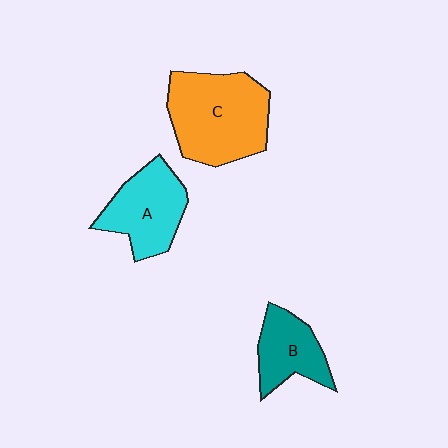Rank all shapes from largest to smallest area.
From largest to smallest: C (orange), A (cyan), B (teal).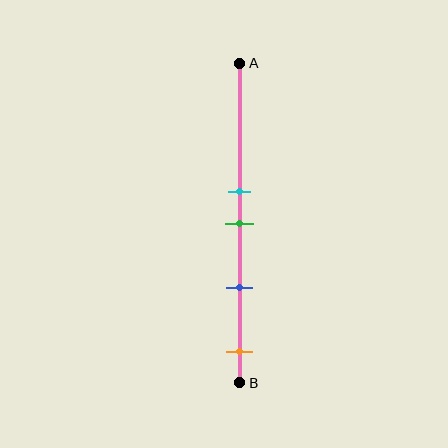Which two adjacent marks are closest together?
The cyan and green marks are the closest adjacent pair.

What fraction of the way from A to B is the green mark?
The green mark is approximately 50% (0.5) of the way from A to B.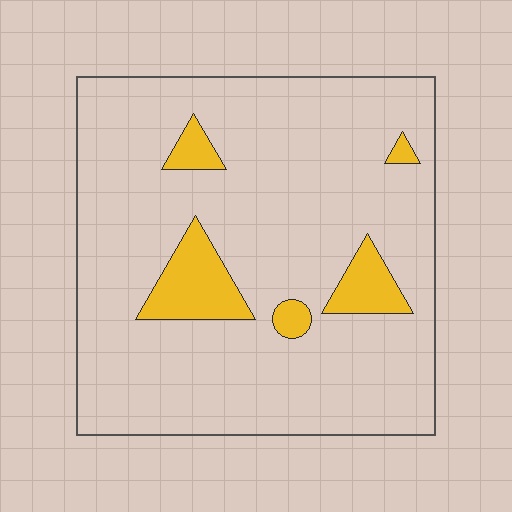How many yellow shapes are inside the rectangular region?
5.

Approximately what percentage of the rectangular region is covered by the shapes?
Approximately 10%.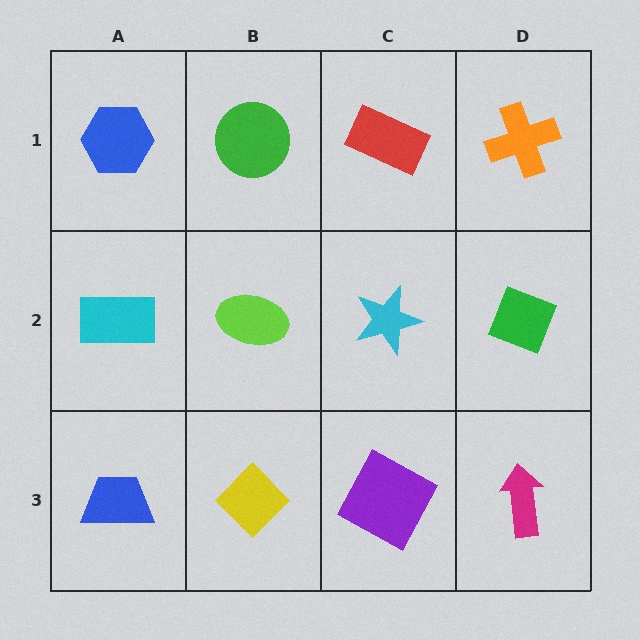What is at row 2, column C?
A cyan star.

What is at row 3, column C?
A purple square.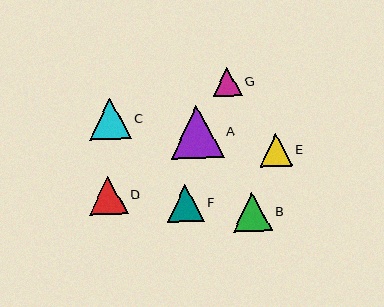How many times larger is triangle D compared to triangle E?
Triangle D is approximately 1.2 times the size of triangle E.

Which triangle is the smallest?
Triangle G is the smallest with a size of approximately 29 pixels.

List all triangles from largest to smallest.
From largest to smallest: A, C, B, D, F, E, G.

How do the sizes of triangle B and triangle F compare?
Triangle B and triangle F are approximately the same size.